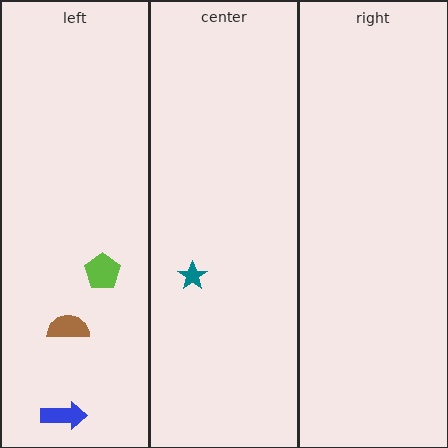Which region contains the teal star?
The center region.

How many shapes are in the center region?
1.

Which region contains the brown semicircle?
The left region.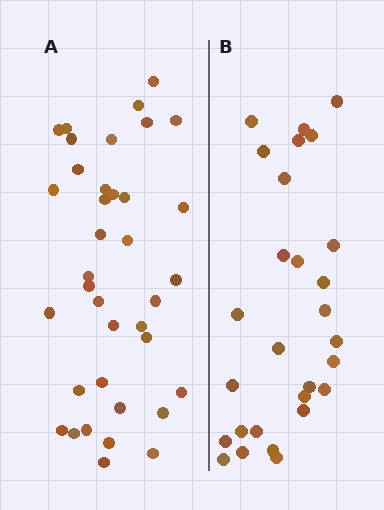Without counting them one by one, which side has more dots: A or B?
Region A (the left region) has more dots.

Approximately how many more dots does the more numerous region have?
Region A has roughly 8 or so more dots than region B.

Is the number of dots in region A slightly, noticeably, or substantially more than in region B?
Region A has noticeably more, but not dramatically so. The ratio is roughly 1.3 to 1.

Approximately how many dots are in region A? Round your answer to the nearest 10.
About 40 dots. (The exact count is 37, which rounds to 40.)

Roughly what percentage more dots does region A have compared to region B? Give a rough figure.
About 30% more.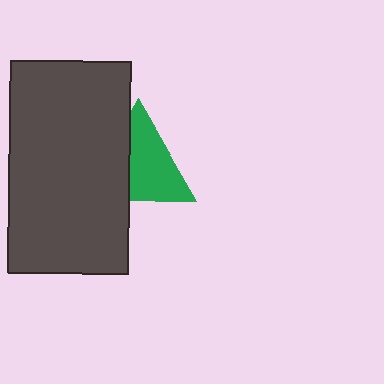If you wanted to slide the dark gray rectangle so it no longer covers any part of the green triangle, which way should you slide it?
Slide it left — that is the most direct way to separate the two shapes.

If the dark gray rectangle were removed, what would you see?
You would see the complete green triangle.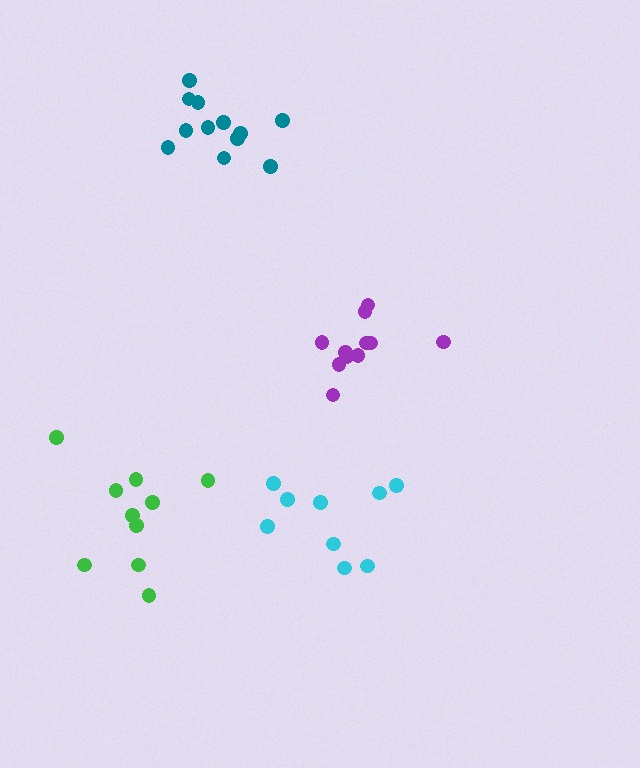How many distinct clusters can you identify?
There are 4 distinct clusters.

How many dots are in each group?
Group 1: 11 dots, Group 2: 12 dots, Group 3: 10 dots, Group 4: 9 dots (42 total).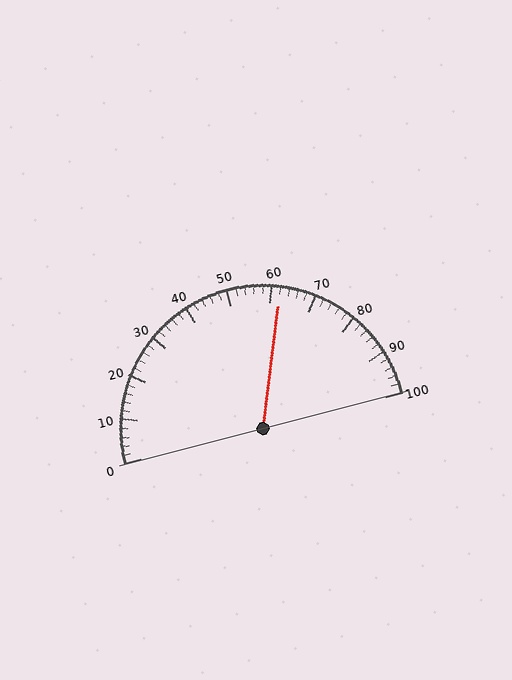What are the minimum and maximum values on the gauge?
The gauge ranges from 0 to 100.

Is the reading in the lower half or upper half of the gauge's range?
The reading is in the upper half of the range (0 to 100).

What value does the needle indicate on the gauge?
The needle indicates approximately 62.